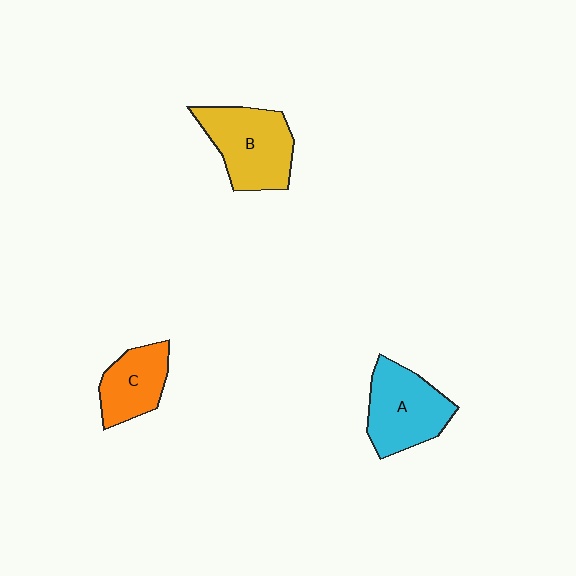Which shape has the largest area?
Shape B (yellow).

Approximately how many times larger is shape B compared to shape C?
Approximately 1.5 times.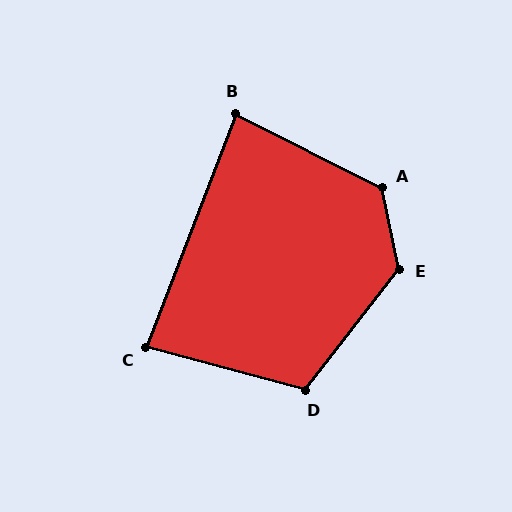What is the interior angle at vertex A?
Approximately 128 degrees (obtuse).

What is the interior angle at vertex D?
Approximately 112 degrees (obtuse).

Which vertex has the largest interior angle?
E, at approximately 131 degrees.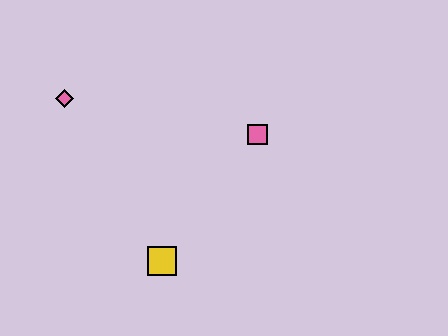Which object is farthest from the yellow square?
The pink diamond is farthest from the yellow square.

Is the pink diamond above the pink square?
Yes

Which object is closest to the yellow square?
The pink square is closest to the yellow square.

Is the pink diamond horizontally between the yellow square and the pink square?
No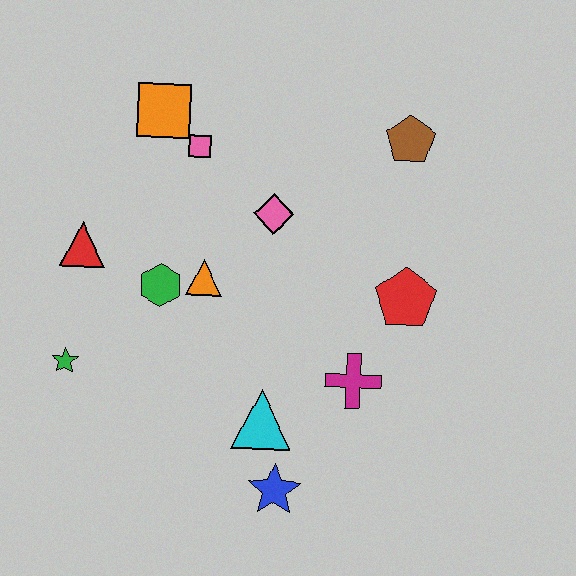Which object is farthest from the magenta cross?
The orange square is farthest from the magenta cross.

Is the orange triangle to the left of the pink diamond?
Yes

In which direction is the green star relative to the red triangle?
The green star is below the red triangle.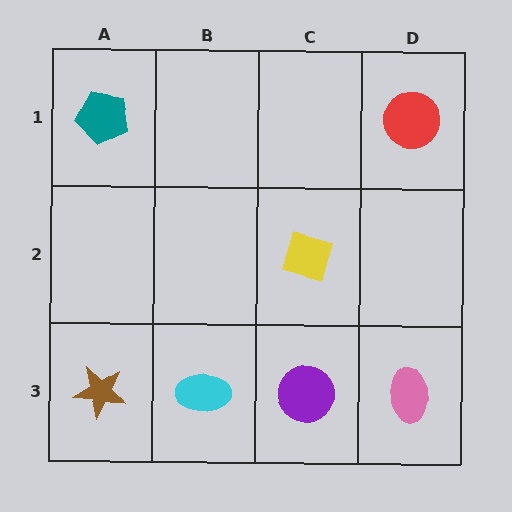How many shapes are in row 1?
2 shapes.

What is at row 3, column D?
A pink ellipse.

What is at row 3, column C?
A purple circle.